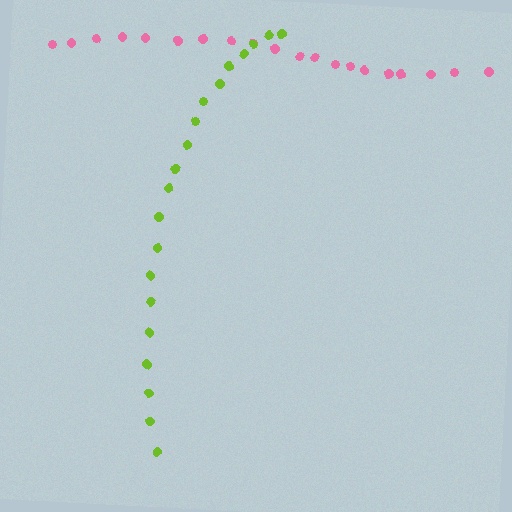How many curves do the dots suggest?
There are 2 distinct paths.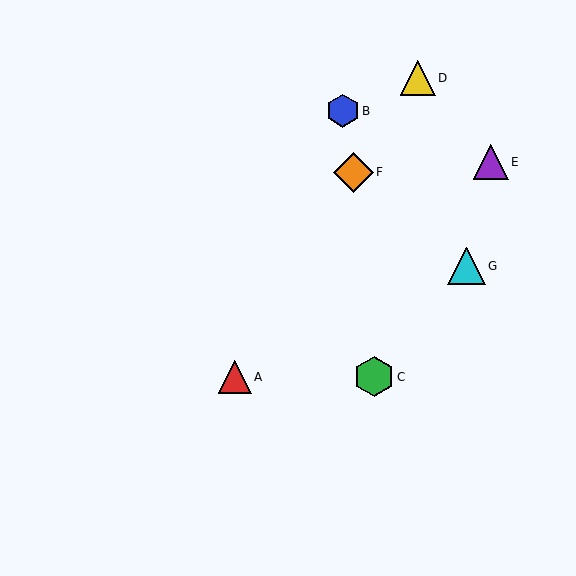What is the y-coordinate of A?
Object A is at y≈377.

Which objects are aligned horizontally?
Objects A, C are aligned horizontally.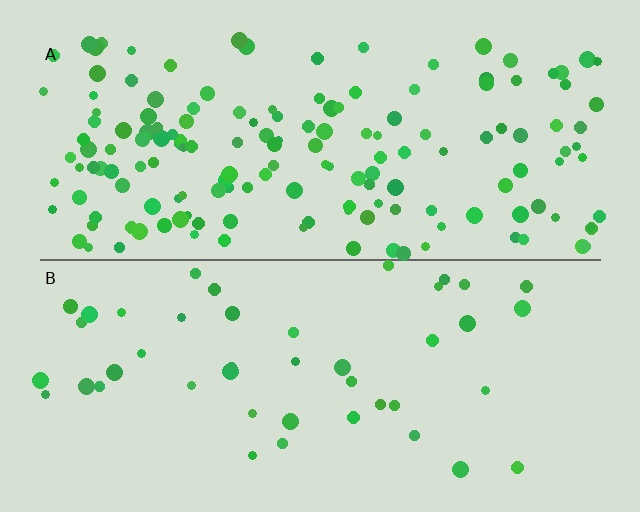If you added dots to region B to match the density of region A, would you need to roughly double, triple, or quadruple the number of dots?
Approximately quadruple.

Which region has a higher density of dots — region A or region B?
A (the top).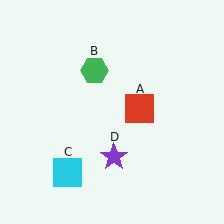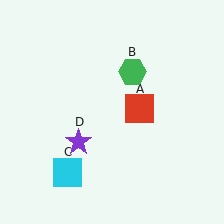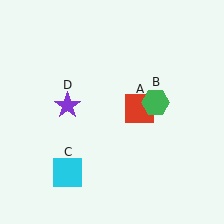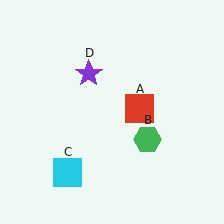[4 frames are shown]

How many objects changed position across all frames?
2 objects changed position: green hexagon (object B), purple star (object D).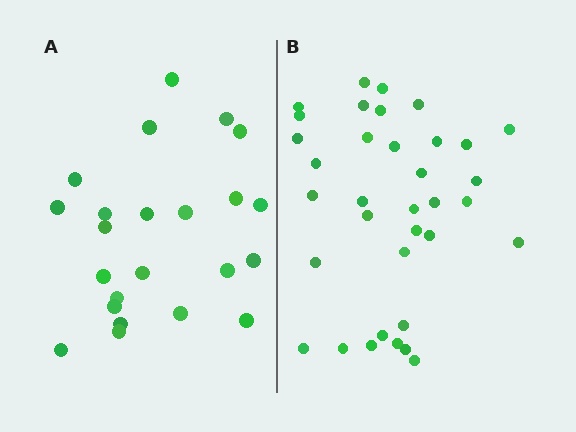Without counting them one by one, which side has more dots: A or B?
Region B (the right region) has more dots.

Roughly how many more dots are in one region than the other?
Region B has roughly 12 or so more dots than region A.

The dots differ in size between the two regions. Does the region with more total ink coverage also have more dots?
No. Region A has more total ink coverage because its dots are larger, but region B actually contains more individual dots. Total area can be misleading — the number of items is what matters here.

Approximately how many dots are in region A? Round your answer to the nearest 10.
About 20 dots. (The exact count is 23, which rounds to 20.)